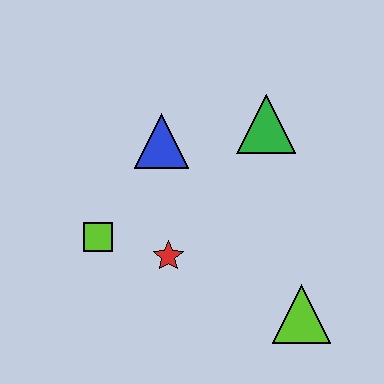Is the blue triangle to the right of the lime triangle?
No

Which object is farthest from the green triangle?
The lime square is farthest from the green triangle.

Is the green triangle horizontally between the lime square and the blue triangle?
No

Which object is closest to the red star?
The lime square is closest to the red star.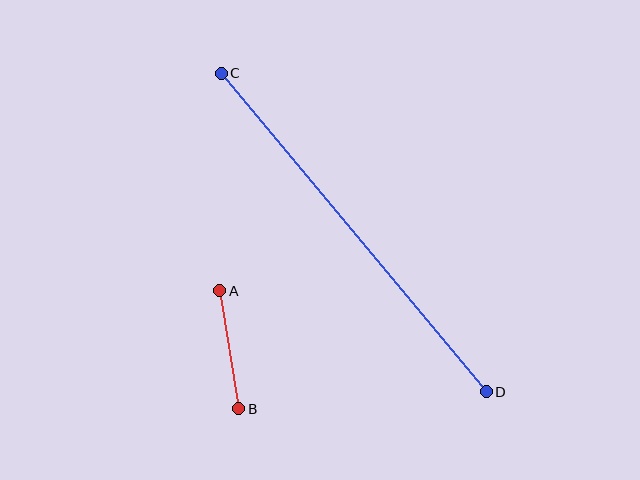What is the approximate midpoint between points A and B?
The midpoint is at approximately (229, 350) pixels.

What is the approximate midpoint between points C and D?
The midpoint is at approximately (354, 232) pixels.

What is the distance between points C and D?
The distance is approximately 414 pixels.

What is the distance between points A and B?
The distance is approximately 119 pixels.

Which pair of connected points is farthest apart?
Points C and D are farthest apart.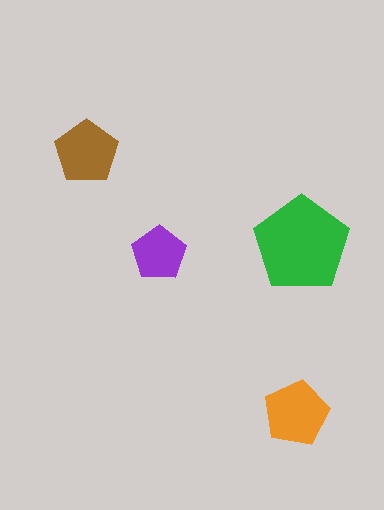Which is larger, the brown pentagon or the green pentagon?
The green one.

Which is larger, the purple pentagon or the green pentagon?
The green one.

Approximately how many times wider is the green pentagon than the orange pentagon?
About 1.5 times wider.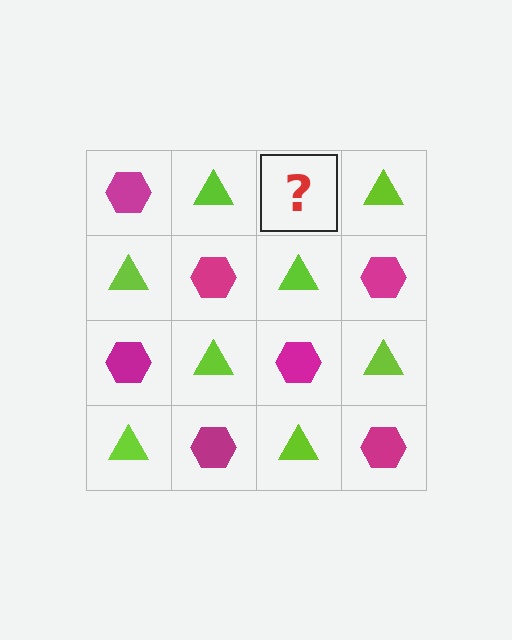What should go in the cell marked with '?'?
The missing cell should contain a magenta hexagon.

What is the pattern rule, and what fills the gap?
The rule is that it alternates magenta hexagon and lime triangle in a checkerboard pattern. The gap should be filled with a magenta hexagon.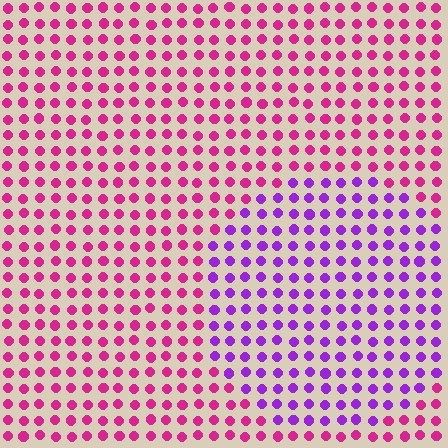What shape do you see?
I see a circle.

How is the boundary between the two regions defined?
The boundary is defined purely by a slight shift in hue (about 44 degrees). Spacing, size, and orientation are identical on both sides.